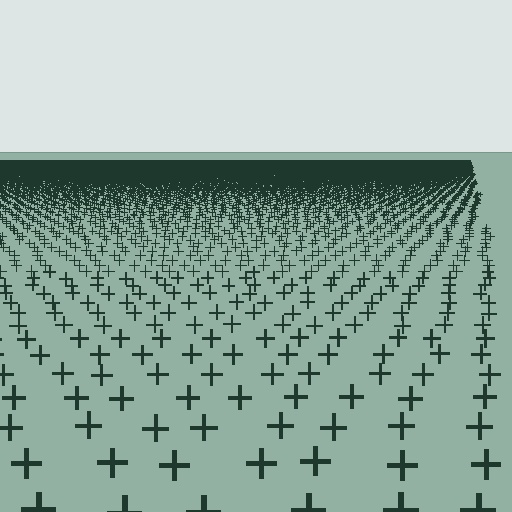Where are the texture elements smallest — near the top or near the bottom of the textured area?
Near the top.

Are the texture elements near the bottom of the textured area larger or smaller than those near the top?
Larger. Near the bottom, elements are closer to the viewer and appear at a bigger on-screen size.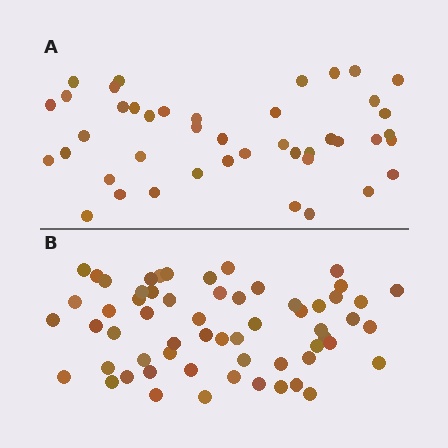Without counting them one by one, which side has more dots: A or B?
Region B (the bottom region) has more dots.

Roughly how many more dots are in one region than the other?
Region B has approximately 15 more dots than region A.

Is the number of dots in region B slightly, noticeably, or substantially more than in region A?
Region B has noticeably more, but not dramatically so. The ratio is roughly 1.4 to 1.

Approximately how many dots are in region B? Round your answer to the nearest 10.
About 60 dots.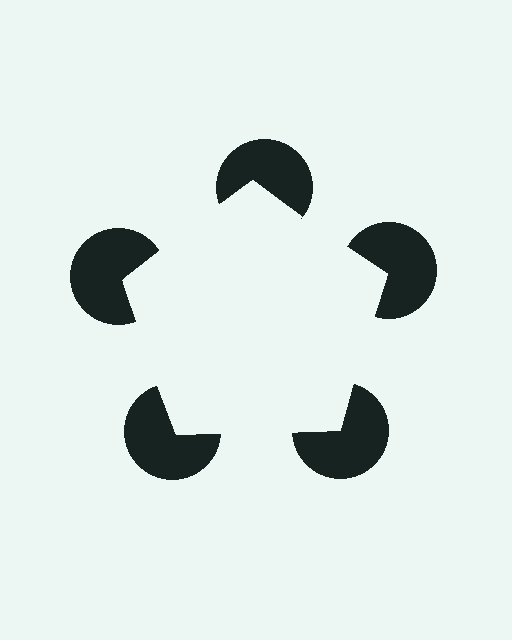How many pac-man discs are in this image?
There are 5 — one at each vertex of the illusory pentagon.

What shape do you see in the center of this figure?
An illusory pentagon — its edges are inferred from the aligned wedge cuts in the pac-man discs, not physically drawn.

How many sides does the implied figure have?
5 sides.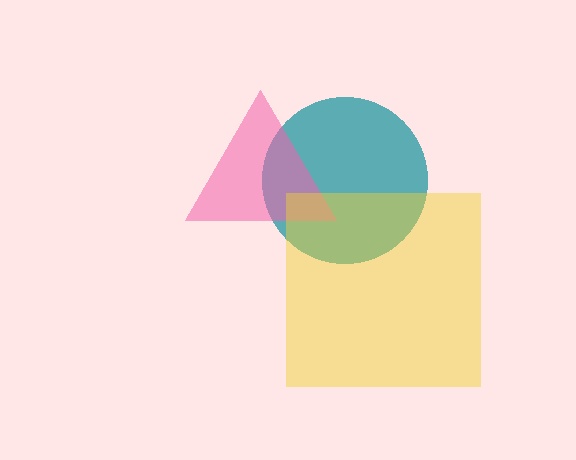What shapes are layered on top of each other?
The layered shapes are: a teal circle, a pink triangle, a yellow square.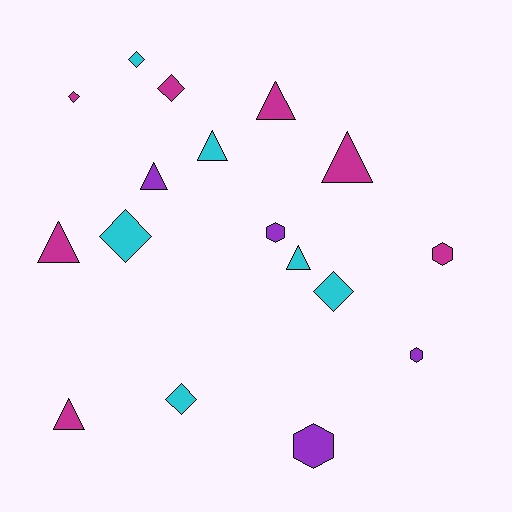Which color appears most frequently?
Magenta, with 7 objects.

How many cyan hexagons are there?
There are no cyan hexagons.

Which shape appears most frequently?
Triangle, with 7 objects.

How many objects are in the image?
There are 17 objects.